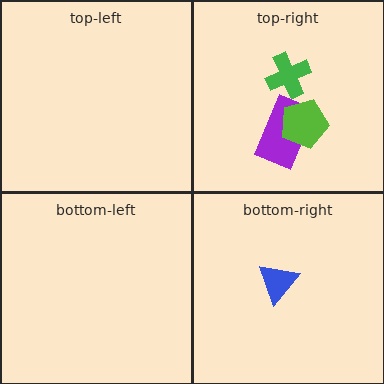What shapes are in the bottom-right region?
The blue triangle.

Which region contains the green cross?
The top-right region.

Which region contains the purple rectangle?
The top-right region.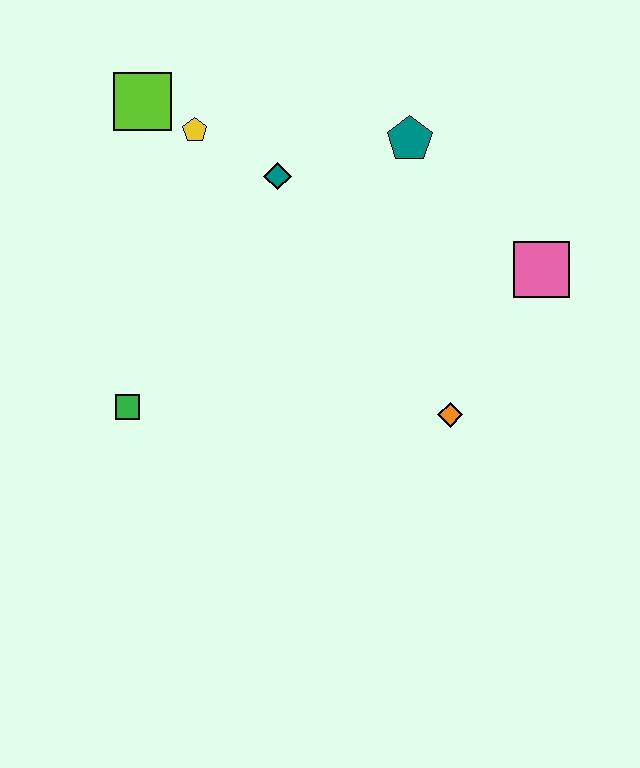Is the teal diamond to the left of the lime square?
No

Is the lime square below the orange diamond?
No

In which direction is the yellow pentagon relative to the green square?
The yellow pentagon is above the green square.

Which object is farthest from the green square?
The pink square is farthest from the green square.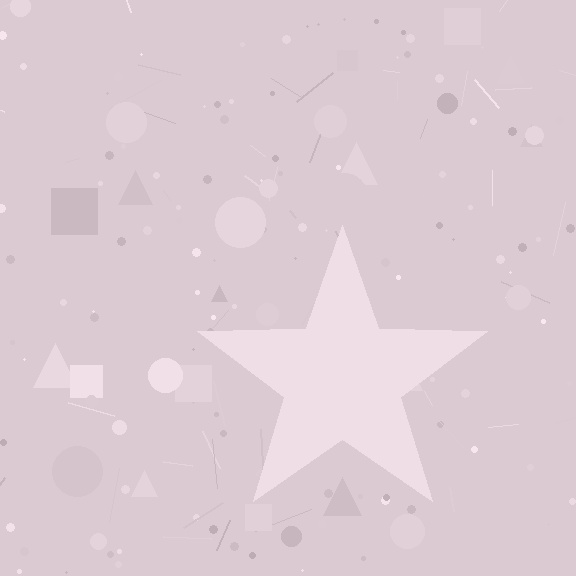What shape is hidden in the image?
A star is hidden in the image.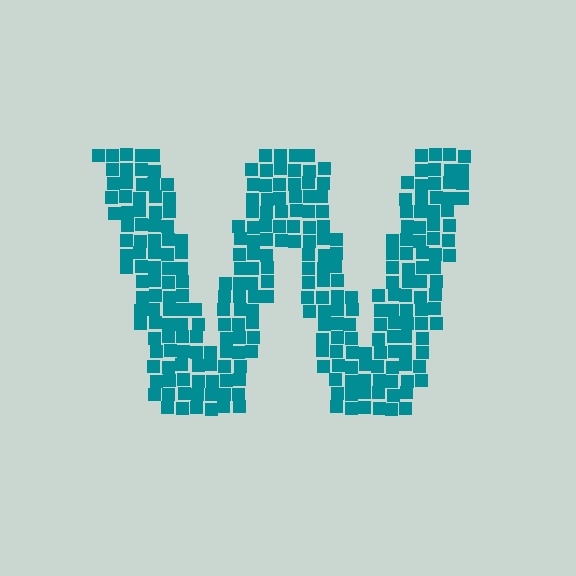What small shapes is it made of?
It is made of small squares.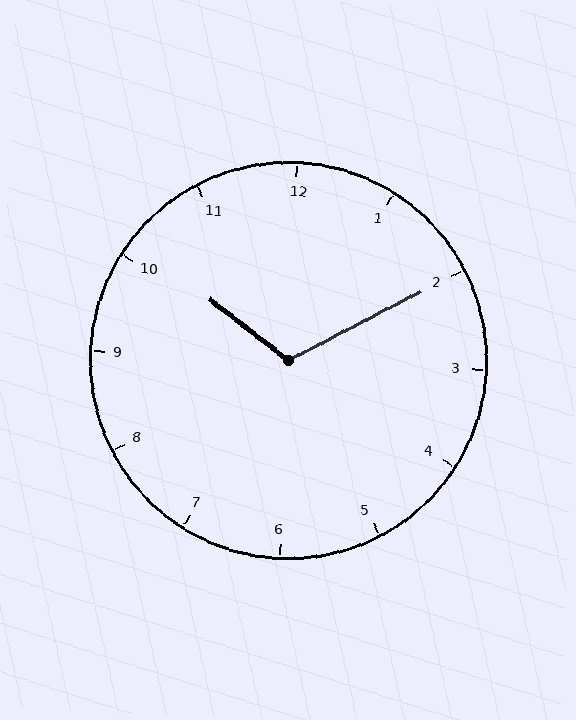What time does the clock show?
10:10.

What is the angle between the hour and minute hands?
Approximately 115 degrees.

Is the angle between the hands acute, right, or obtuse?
It is obtuse.